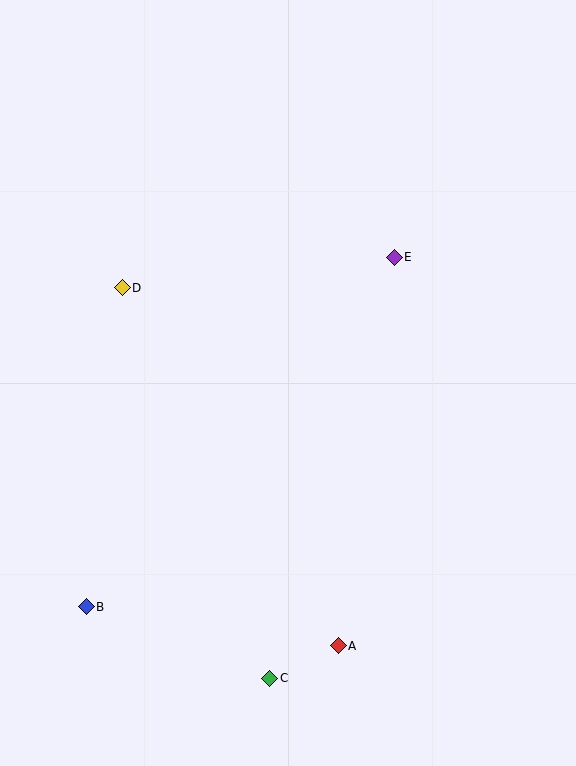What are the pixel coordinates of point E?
Point E is at (394, 257).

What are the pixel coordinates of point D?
Point D is at (122, 288).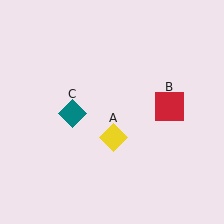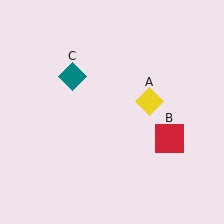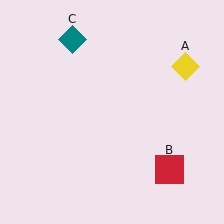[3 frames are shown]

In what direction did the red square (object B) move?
The red square (object B) moved down.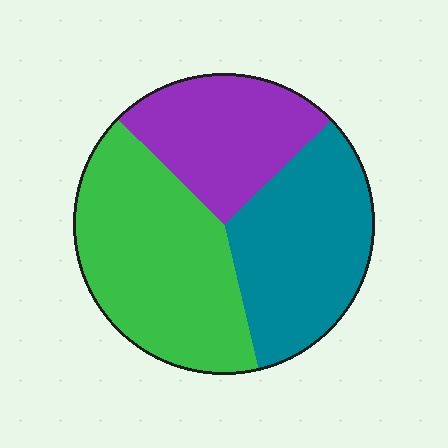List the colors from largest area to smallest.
From largest to smallest: green, teal, purple.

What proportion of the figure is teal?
Teal covers roughly 35% of the figure.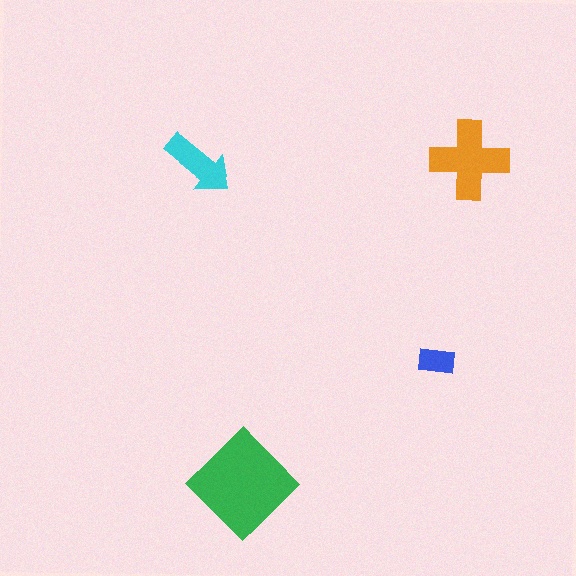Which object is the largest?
The green diamond.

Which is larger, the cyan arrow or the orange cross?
The orange cross.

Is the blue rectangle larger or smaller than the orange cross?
Smaller.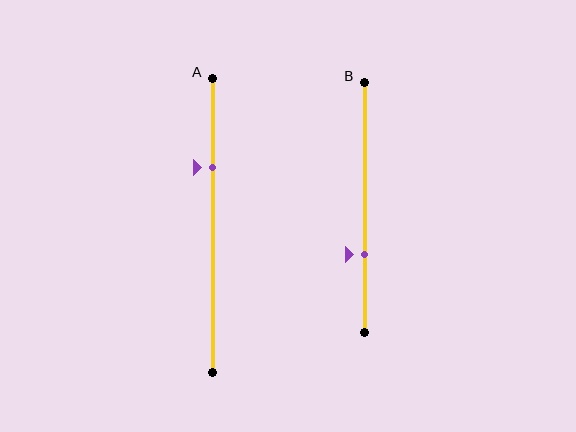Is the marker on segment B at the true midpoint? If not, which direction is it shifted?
No, the marker on segment B is shifted downward by about 19% of the segment length.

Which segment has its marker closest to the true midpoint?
Segment B has its marker closest to the true midpoint.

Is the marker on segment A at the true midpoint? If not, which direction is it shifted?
No, the marker on segment A is shifted upward by about 20% of the segment length.